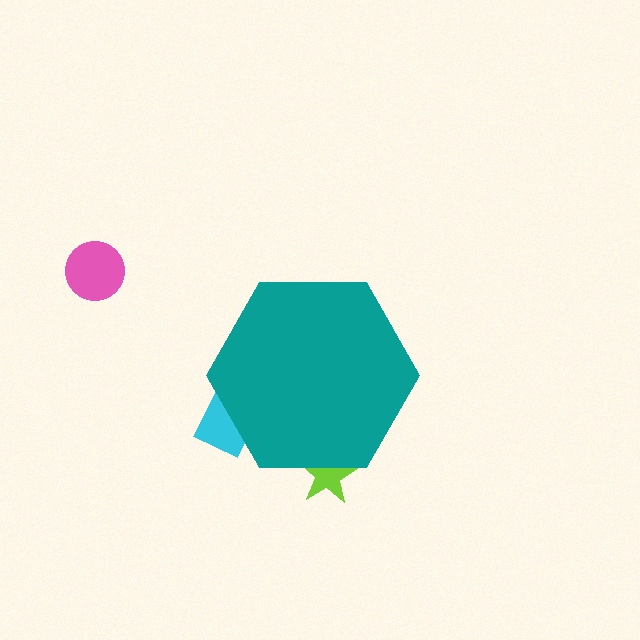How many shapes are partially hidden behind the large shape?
2 shapes are partially hidden.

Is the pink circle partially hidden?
No, the pink circle is fully visible.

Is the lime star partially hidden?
Yes, the lime star is partially hidden behind the teal hexagon.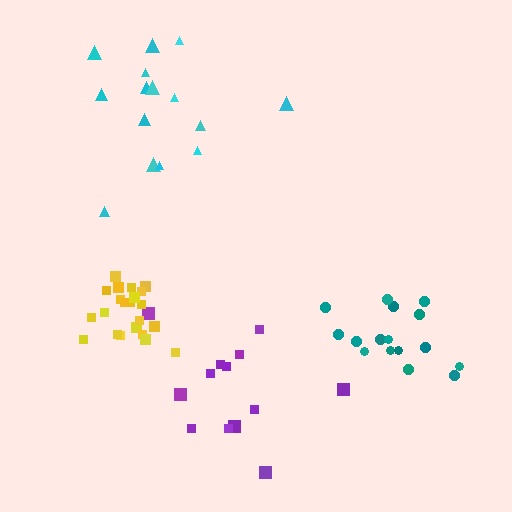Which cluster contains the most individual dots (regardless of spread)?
Yellow (22).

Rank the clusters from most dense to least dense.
yellow, teal, purple, cyan.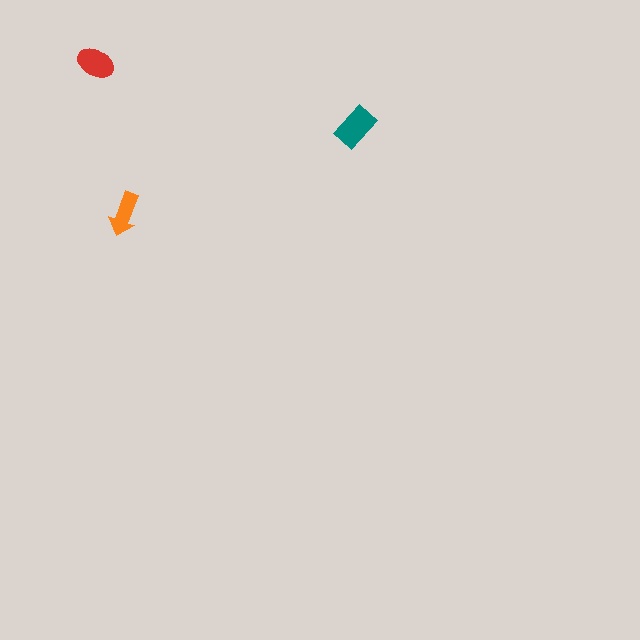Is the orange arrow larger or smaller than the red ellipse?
Smaller.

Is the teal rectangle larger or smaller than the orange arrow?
Larger.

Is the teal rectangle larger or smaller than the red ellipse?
Larger.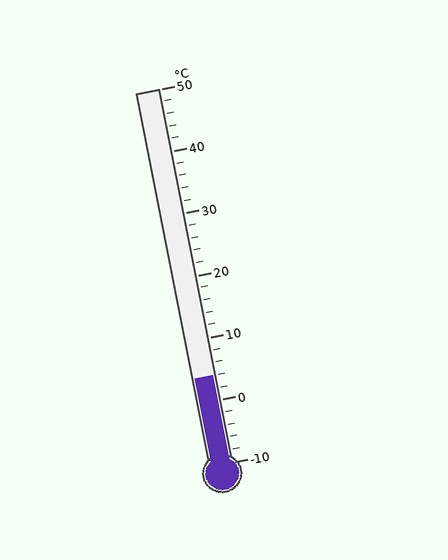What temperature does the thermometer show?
The thermometer shows approximately 4°C.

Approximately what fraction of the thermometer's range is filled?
The thermometer is filled to approximately 25% of its range.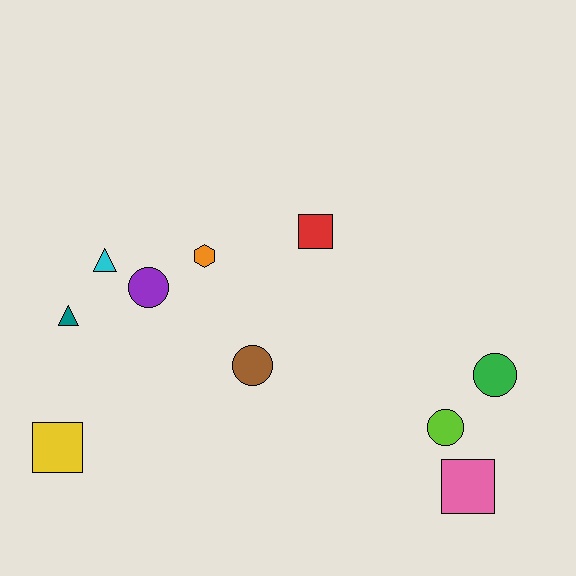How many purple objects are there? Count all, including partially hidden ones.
There is 1 purple object.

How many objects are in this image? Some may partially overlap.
There are 10 objects.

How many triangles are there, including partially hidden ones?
There are 2 triangles.